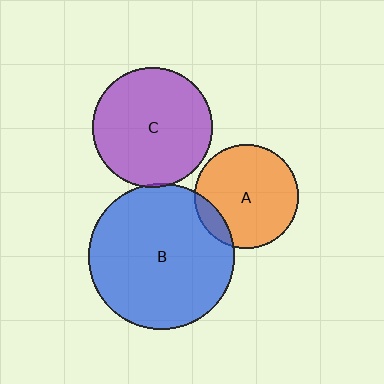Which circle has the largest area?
Circle B (blue).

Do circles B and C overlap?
Yes.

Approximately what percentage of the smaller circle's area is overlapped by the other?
Approximately 5%.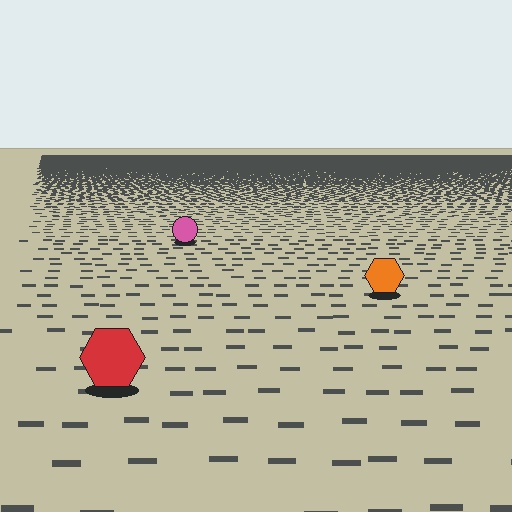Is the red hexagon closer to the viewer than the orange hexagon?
Yes. The red hexagon is closer — you can tell from the texture gradient: the ground texture is coarser near it.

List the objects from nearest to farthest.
From nearest to farthest: the red hexagon, the orange hexagon, the pink circle.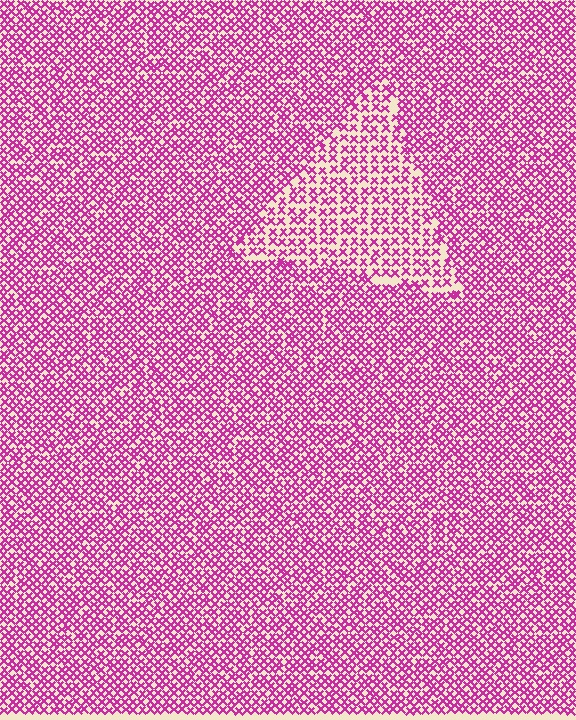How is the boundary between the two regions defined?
The boundary is defined by a change in element density (approximately 1.6x ratio). All elements are the same color, size, and shape.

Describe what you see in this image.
The image contains small magenta elements arranged at two different densities. A triangle-shaped region is visible where the elements are less densely packed than the surrounding area.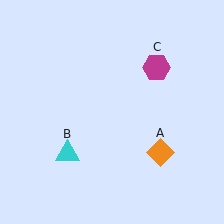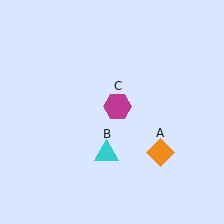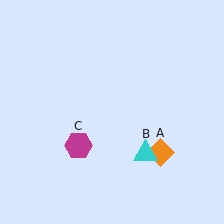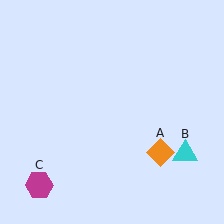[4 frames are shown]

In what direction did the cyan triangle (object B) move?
The cyan triangle (object B) moved right.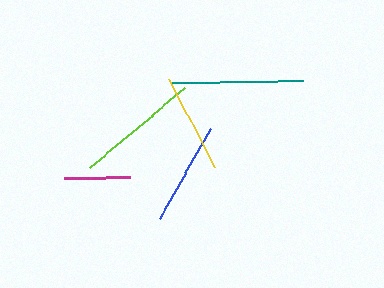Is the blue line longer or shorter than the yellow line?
The blue line is longer than the yellow line.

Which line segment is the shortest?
The magenta line is the shortest at approximately 66 pixels.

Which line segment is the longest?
The teal line is the longest at approximately 131 pixels.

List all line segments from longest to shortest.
From longest to shortest: teal, lime, blue, yellow, magenta.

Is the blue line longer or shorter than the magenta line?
The blue line is longer than the magenta line.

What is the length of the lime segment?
The lime segment is approximately 124 pixels long.